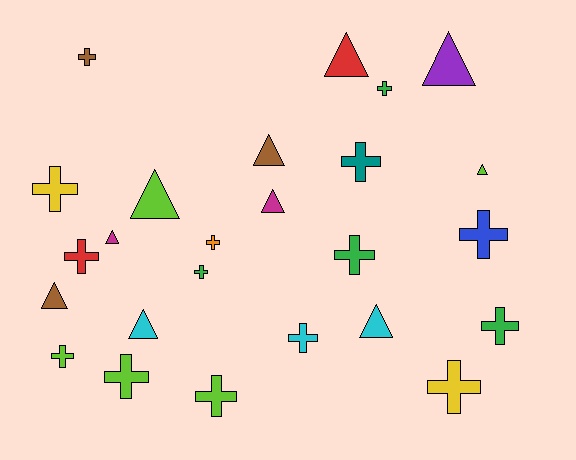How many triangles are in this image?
There are 10 triangles.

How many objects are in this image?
There are 25 objects.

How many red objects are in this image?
There are 2 red objects.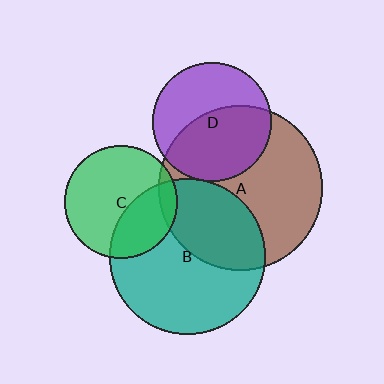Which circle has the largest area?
Circle A (brown).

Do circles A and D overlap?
Yes.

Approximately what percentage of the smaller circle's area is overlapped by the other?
Approximately 55%.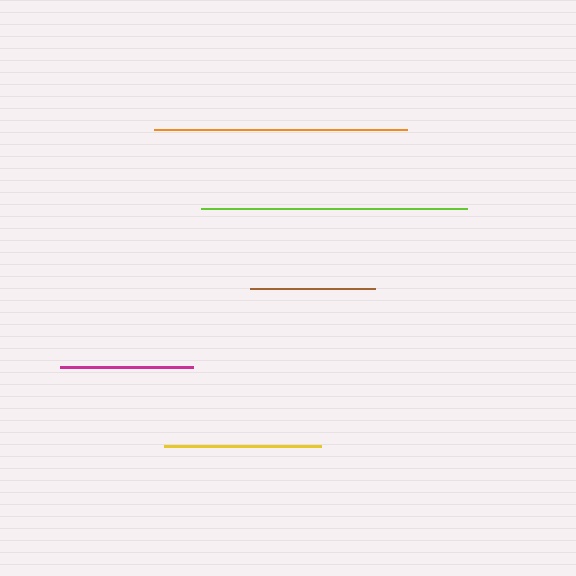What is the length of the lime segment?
The lime segment is approximately 266 pixels long.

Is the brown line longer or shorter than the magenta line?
The magenta line is longer than the brown line.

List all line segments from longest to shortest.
From longest to shortest: lime, orange, yellow, magenta, brown.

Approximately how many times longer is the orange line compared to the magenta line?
The orange line is approximately 1.9 times the length of the magenta line.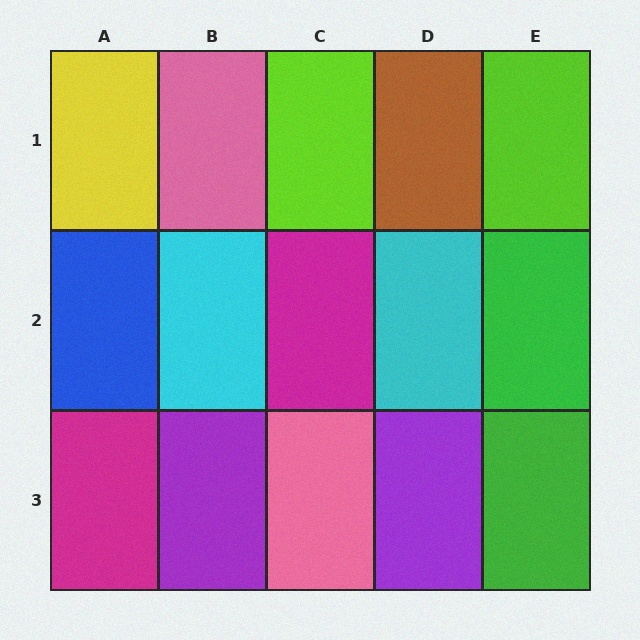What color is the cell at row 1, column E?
Lime.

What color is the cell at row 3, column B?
Purple.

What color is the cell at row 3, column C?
Pink.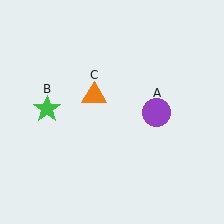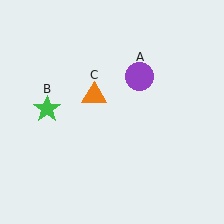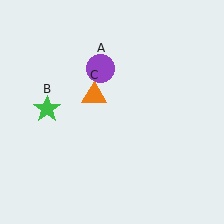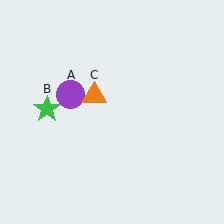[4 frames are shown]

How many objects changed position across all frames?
1 object changed position: purple circle (object A).